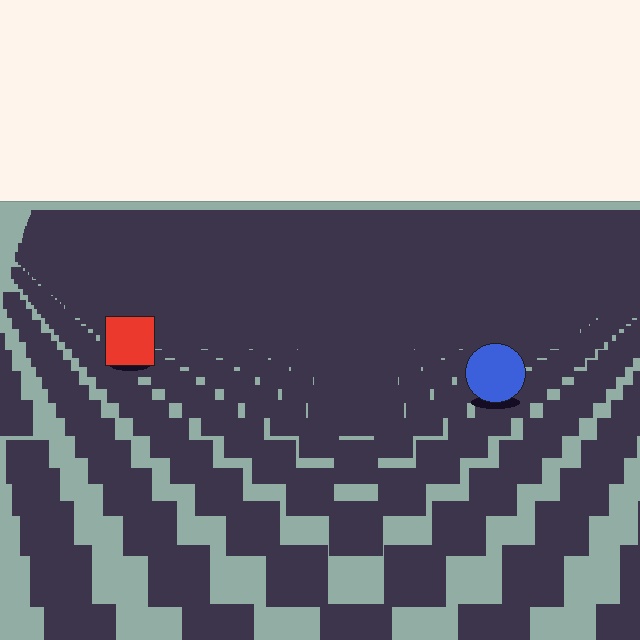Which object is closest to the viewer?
The blue circle is closest. The texture marks near it are larger and more spread out.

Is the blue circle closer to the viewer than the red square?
Yes. The blue circle is closer — you can tell from the texture gradient: the ground texture is coarser near it.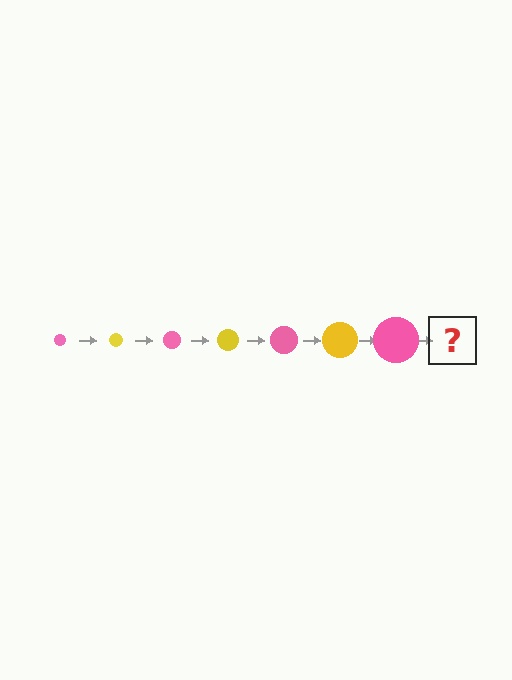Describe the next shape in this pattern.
It should be a yellow circle, larger than the previous one.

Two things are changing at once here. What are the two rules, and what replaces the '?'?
The two rules are that the circle grows larger each step and the color cycles through pink and yellow. The '?' should be a yellow circle, larger than the previous one.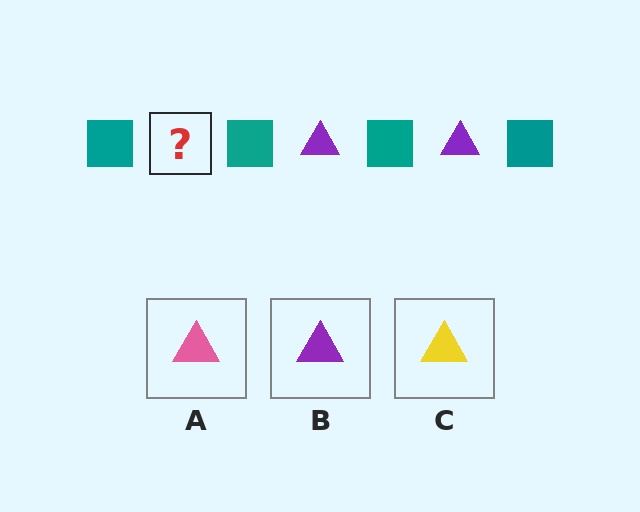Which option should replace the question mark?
Option B.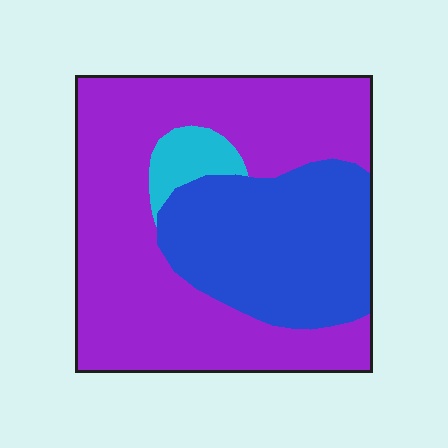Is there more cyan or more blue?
Blue.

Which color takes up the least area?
Cyan, at roughly 5%.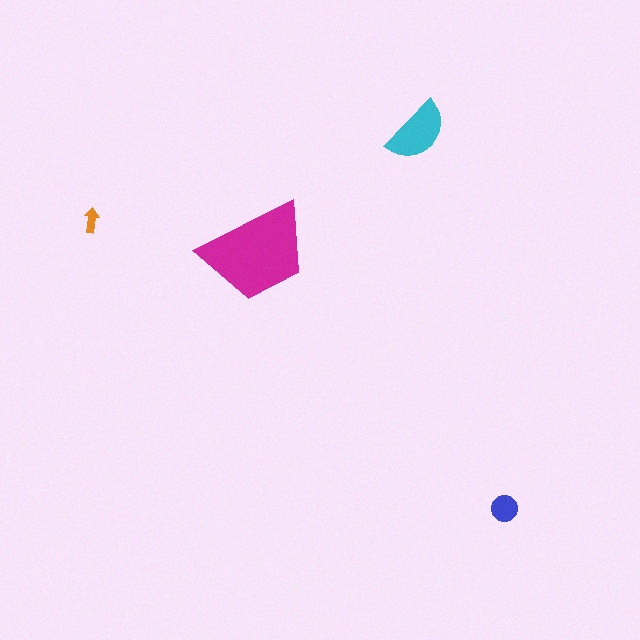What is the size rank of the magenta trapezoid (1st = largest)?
1st.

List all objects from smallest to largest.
The orange arrow, the blue circle, the cyan semicircle, the magenta trapezoid.